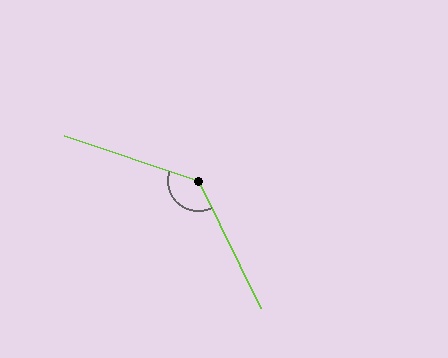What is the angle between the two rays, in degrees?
Approximately 134 degrees.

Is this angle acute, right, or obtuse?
It is obtuse.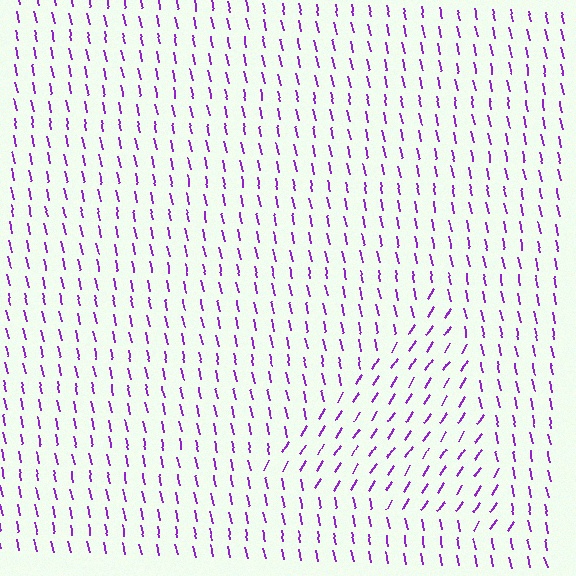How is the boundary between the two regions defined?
The boundary is defined purely by a change in line orientation (approximately 45 degrees difference). All lines are the same color and thickness.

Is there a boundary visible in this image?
Yes, there is a texture boundary formed by a change in line orientation.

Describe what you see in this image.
The image is filled with small purple line segments. A triangle region in the image has lines oriented differently from the surrounding lines, creating a visible texture boundary.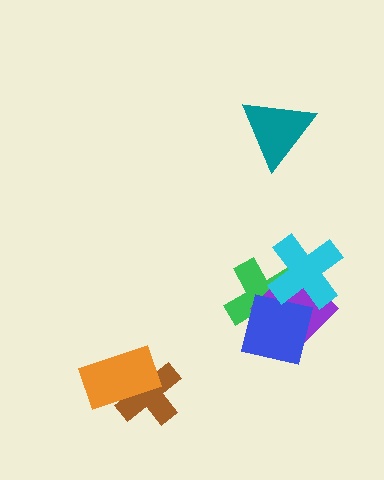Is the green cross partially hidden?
Yes, it is partially covered by another shape.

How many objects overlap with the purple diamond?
3 objects overlap with the purple diamond.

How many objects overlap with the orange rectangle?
1 object overlaps with the orange rectangle.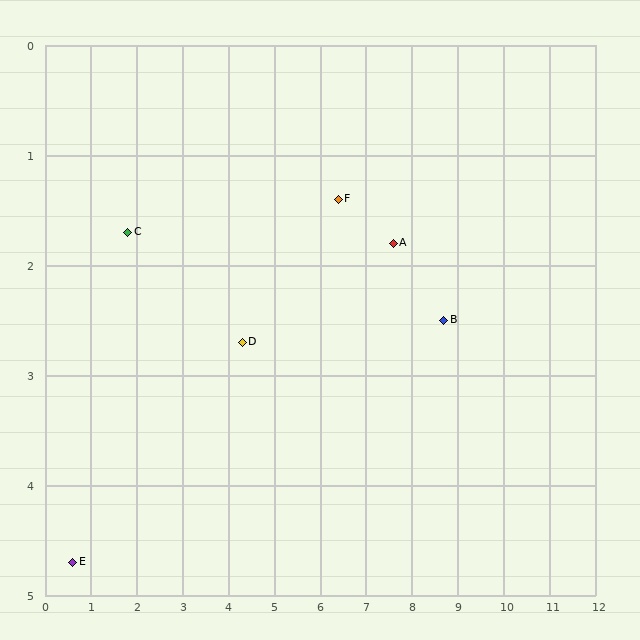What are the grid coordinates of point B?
Point B is at approximately (8.7, 2.5).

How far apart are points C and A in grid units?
Points C and A are about 5.8 grid units apart.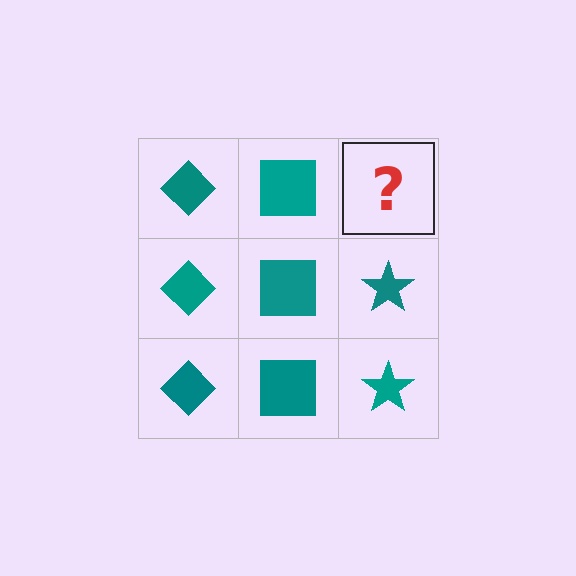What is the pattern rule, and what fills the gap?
The rule is that each column has a consistent shape. The gap should be filled with a teal star.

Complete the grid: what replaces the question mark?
The question mark should be replaced with a teal star.